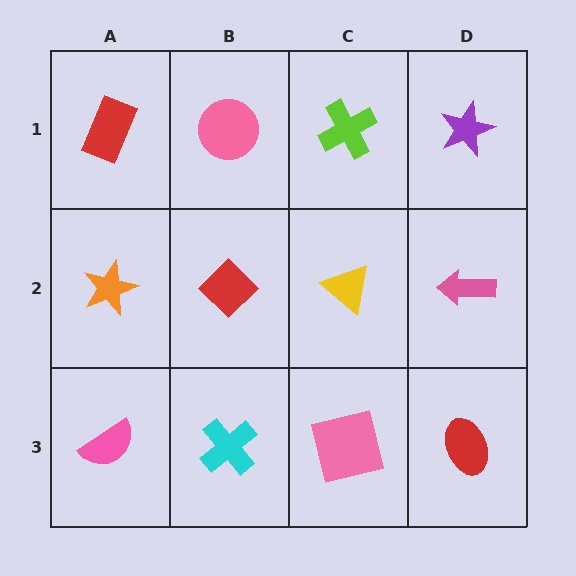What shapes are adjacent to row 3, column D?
A pink arrow (row 2, column D), a pink square (row 3, column C).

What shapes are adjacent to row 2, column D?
A purple star (row 1, column D), a red ellipse (row 3, column D), a yellow triangle (row 2, column C).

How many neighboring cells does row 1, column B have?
3.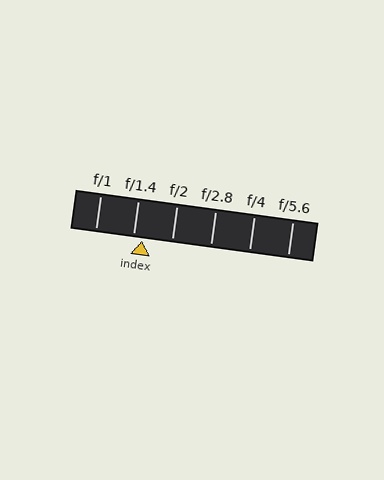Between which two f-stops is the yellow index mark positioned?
The index mark is between f/1.4 and f/2.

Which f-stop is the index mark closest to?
The index mark is closest to f/1.4.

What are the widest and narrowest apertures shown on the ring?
The widest aperture shown is f/1 and the narrowest is f/5.6.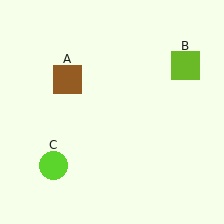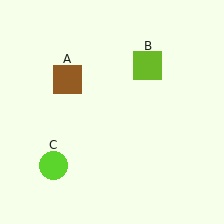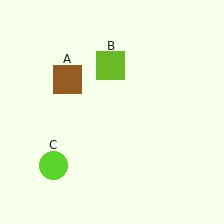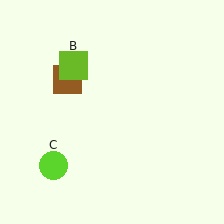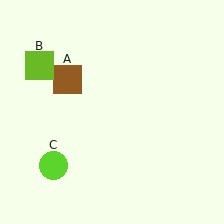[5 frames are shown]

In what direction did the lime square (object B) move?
The lime square (object B) moved left.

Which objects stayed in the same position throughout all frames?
Brown square (object A) and lime circle (object C) remained stationary.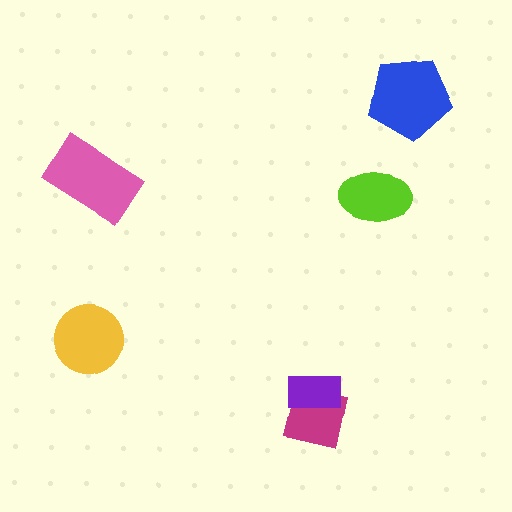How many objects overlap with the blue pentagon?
0 objects overlap with the blue pentagon.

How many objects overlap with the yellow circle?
0 objects overlap with the yellow circle.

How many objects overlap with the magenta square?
1 object overlaps with the magenta square.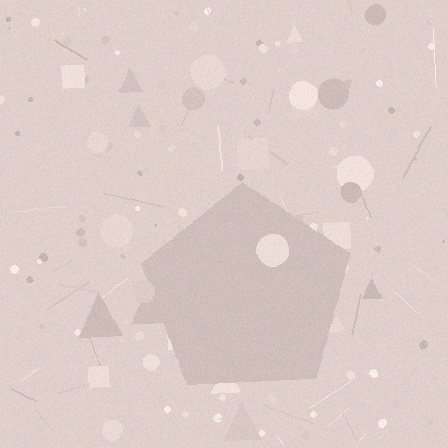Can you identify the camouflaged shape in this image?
The camouflaged shape is a pentagon.